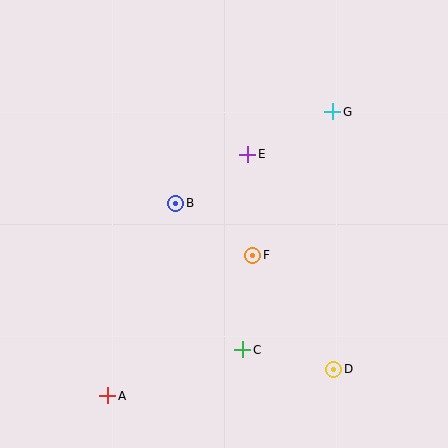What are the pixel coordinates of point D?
Point D is at (334, 369).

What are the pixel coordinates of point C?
Point C is at (243, 350).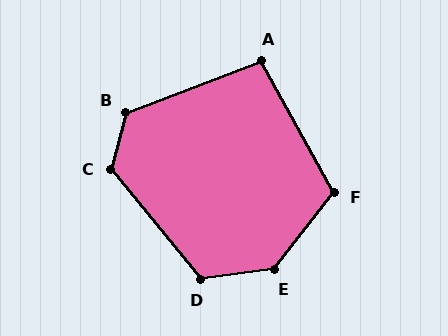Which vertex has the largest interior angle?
E, at approximately 135 degrees.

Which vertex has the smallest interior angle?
A, at approximately 98 degrees.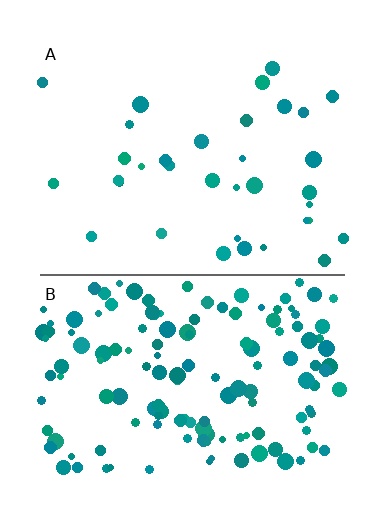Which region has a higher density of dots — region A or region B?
B (the bottom).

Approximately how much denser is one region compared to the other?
Approximately 4.3× — region B over region A.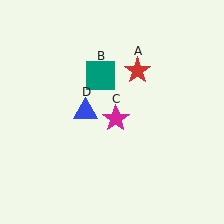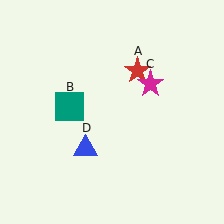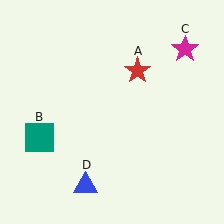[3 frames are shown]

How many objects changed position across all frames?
3 objects changed position: teal square (object B), magenta star (object C), blue triangle (object D).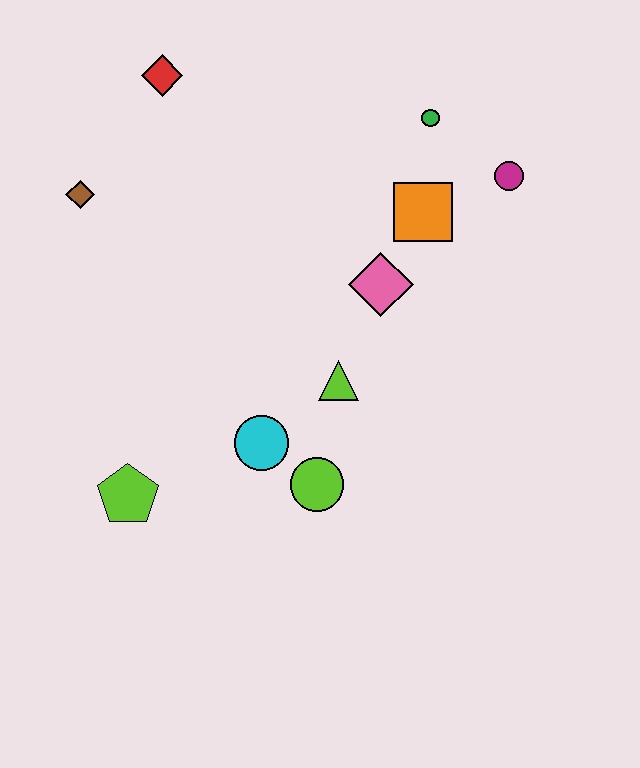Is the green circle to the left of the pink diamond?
No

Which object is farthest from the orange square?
The lime pentagon is farthest from the orange square.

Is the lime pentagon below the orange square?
Yes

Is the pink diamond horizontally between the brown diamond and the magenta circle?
Yes